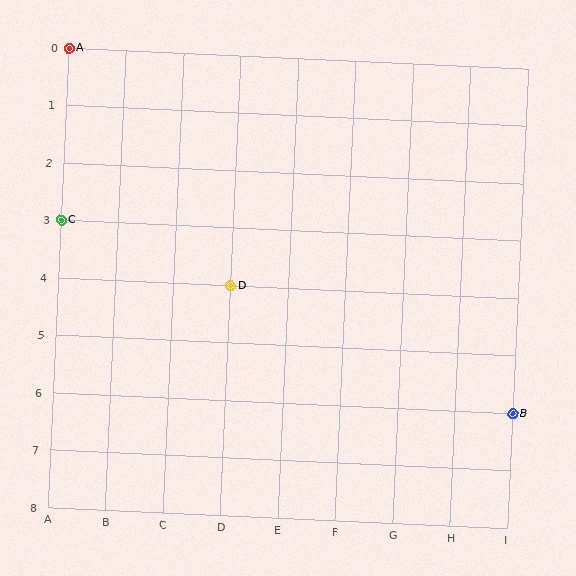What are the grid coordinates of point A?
Point A is at grid coordinates (A, 0).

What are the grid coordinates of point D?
Point D is at grid coordinates (D, 4).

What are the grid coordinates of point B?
Point B is at grid coordinates (I, 6).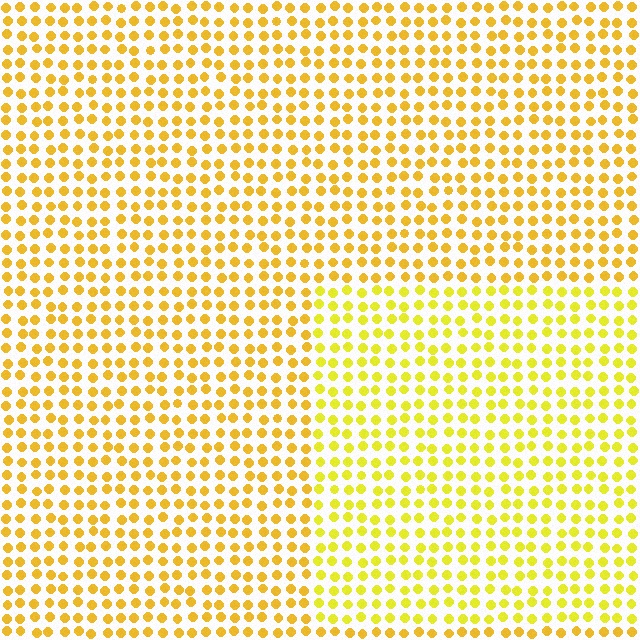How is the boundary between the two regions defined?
The boundary is defined purely by a slight shift in hue (about 18 degrees). Spacing, size, and orientation are identical on both sides.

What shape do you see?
I see a rectangle.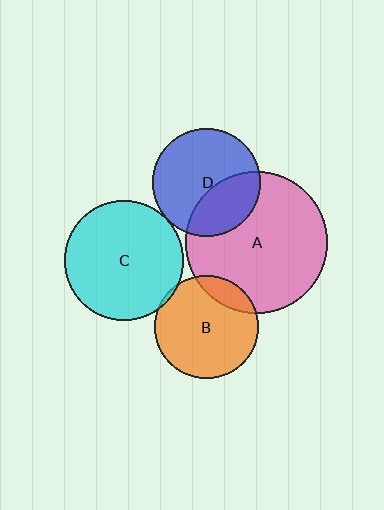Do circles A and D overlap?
Yes.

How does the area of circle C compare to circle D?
Approximately 1.2 times.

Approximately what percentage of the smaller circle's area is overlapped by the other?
Approximately 35%.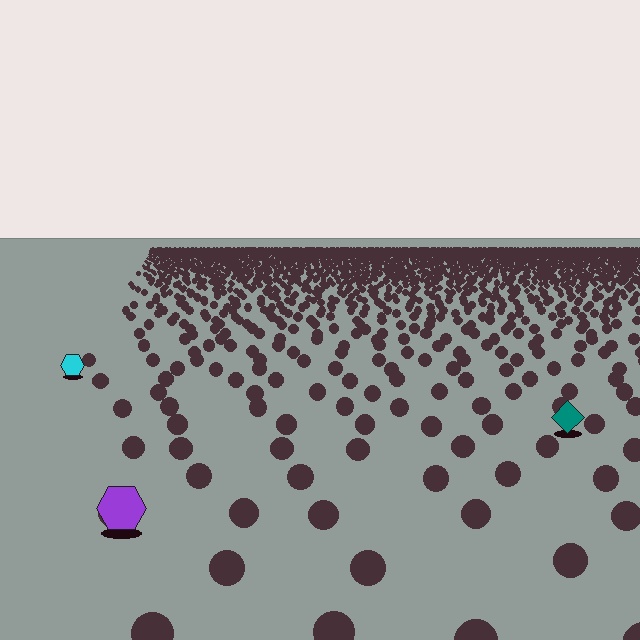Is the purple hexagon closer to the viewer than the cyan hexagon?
Yes. The purple hexagon is closer — you can tell from the texture gradient: the ground texture is coarser near it.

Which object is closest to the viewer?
The purple hexagon is closest. The texture marks near it are larger and more spread out.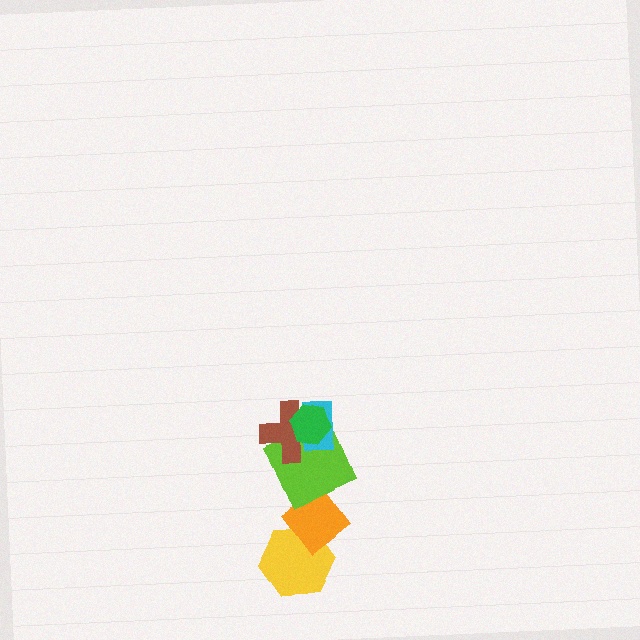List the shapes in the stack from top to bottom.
From top to bottom: the green hexagon, the cyan rectangle, the brown cross, the lime square, the orange diamond, the yellow hexagon.